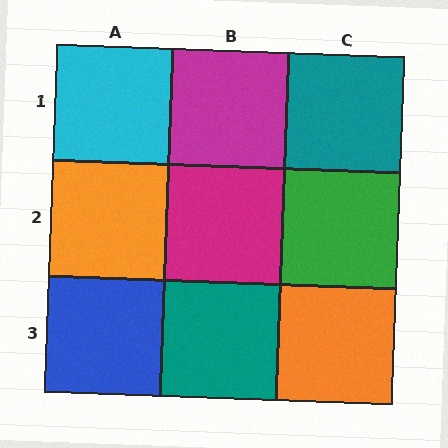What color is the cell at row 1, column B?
Magenta.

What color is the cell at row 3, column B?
Teal.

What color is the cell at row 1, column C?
Teal.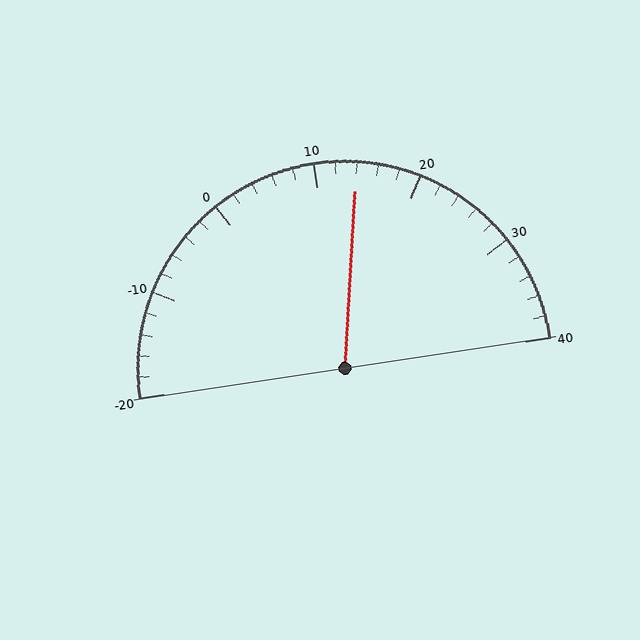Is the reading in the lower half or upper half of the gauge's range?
The reading is in the upper half of the range (-20 to 40).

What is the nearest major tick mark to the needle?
The nearest major tick mark is 10.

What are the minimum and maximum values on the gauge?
The gauge ranges from -20 to 40.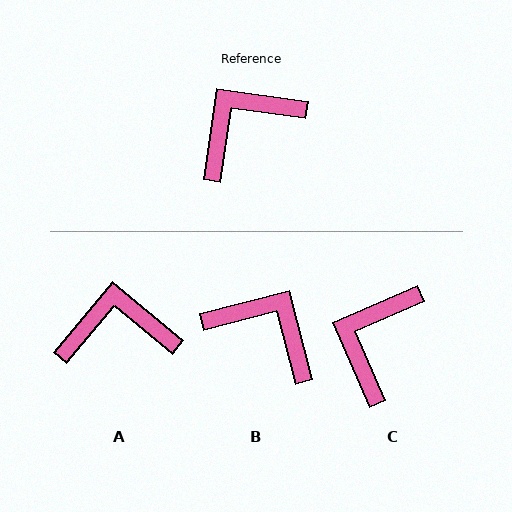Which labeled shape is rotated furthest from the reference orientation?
B, about 67 degrees away.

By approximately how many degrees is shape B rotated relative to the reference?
Approximately 67 degrees clockwise.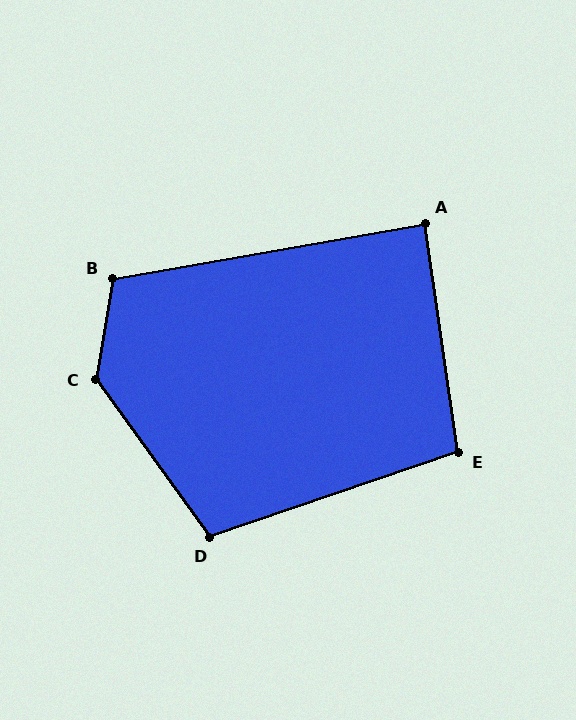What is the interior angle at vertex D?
Approximately 107 degrees (obtuse).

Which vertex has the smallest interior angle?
A, at approximately 88 degrees.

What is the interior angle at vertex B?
Approximately 110 degrees (obtuse).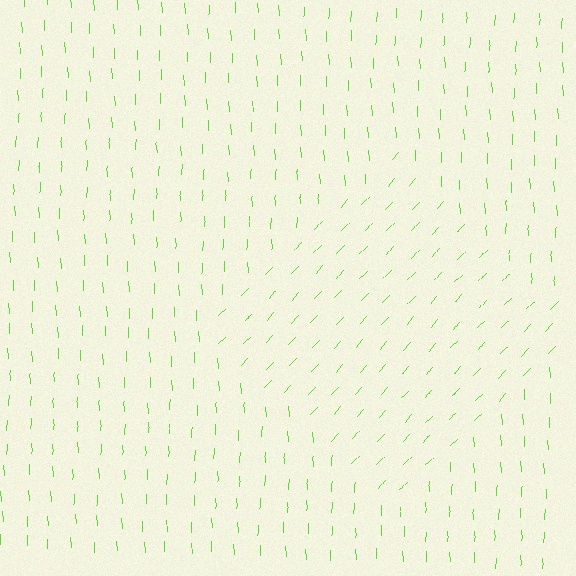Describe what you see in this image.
The image is filled with small lime line segments. A diamond region in the image has lines oriented differently from the surrounding lines, creating a visible texture boundary.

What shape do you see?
I see a diamond.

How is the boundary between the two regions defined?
The boundary is defined purely by a change in line orientation (approximately 45 degrees difference). All lines are the same color and thickness.